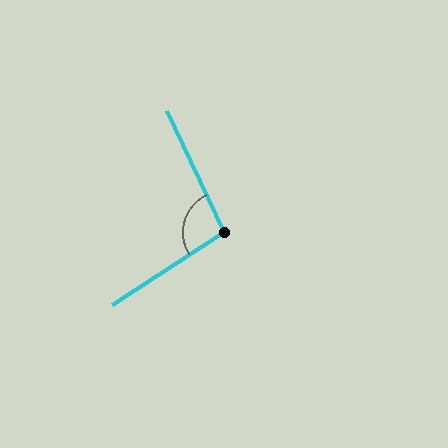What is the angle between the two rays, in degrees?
Approximately 98 degrees.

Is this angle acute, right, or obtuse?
It is obtuse.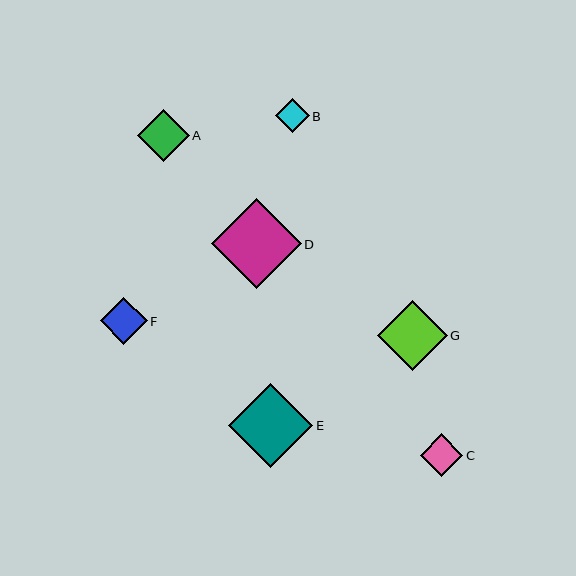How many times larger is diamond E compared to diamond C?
Diamond E is approximately 2.0 times the size of diamond C.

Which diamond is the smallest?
Diamond B is the smallest with a size of approximately 33 pixels.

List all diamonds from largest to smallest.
From largest to smallest: D, E, G, A, F, C, B.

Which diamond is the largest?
Diamond D is the largest with a size of approximately 90 pixels.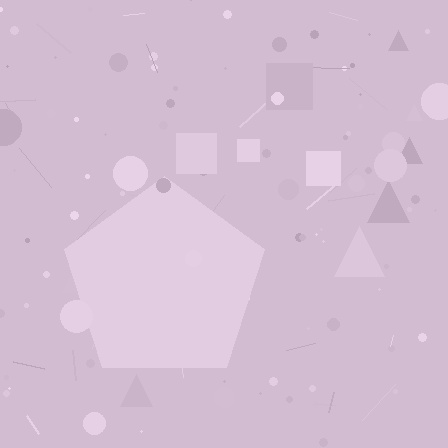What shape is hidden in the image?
A pentagon is hidden in the image.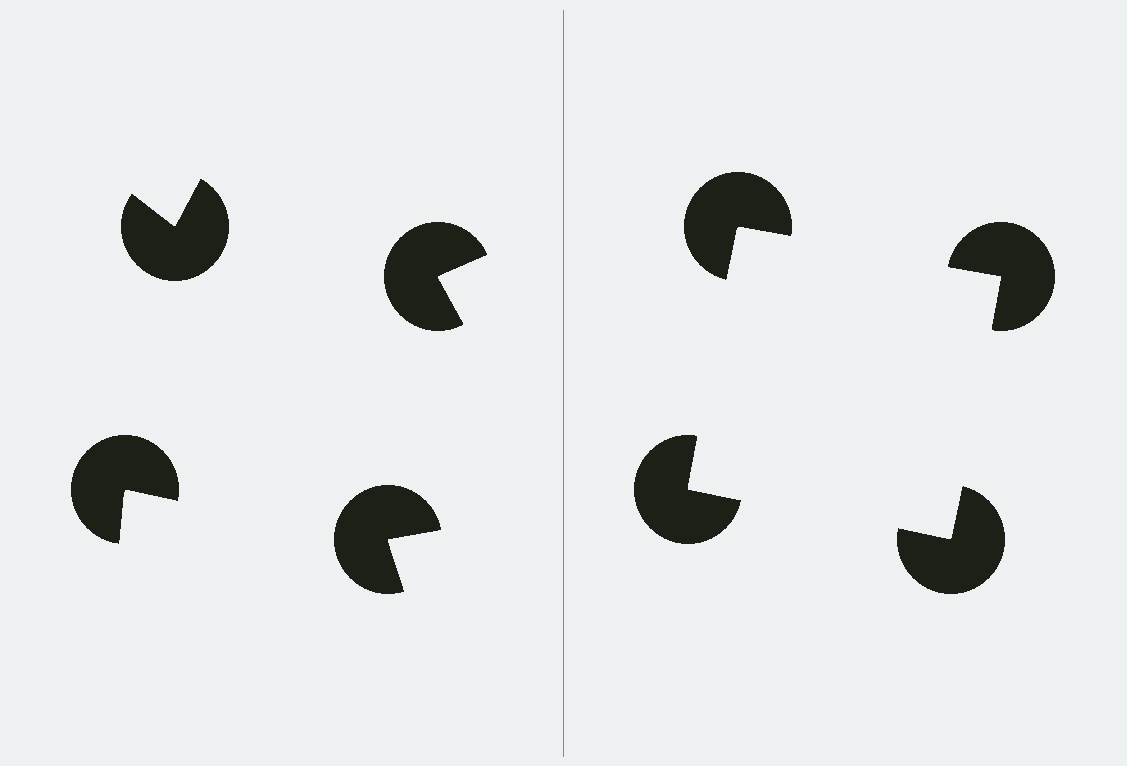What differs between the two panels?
The pac-man discs are positioned identically on both sides; only the wedge orientations differ. On the right they align to a square; on the left they are misaligned.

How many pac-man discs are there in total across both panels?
8 — 4 on each side.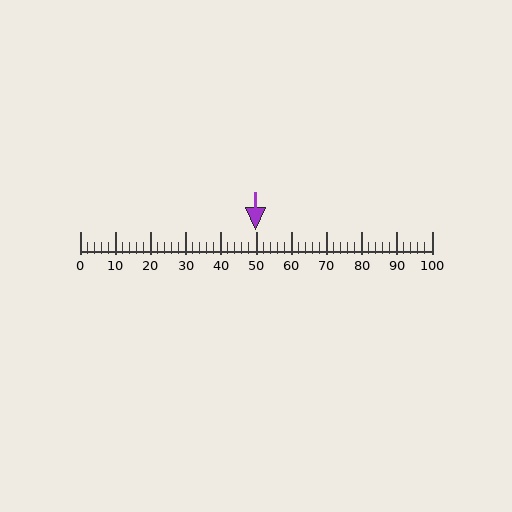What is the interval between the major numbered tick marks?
The major tick marks are spaced 10 units apart.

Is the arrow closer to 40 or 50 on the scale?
The arrow is closer to 50.